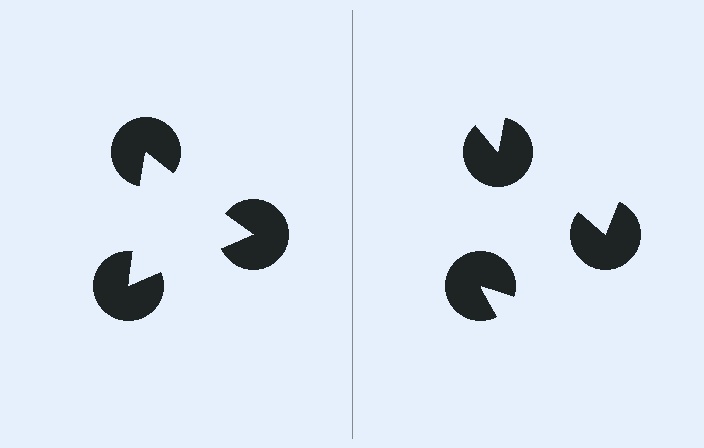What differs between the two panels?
The pac-man discs are positioned identically on both sides; only the wedge orientations differ. On the left they align to a triangle; on the right they are misaligned.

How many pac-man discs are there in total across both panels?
6 — 3 on each side.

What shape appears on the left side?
An illusory triangle.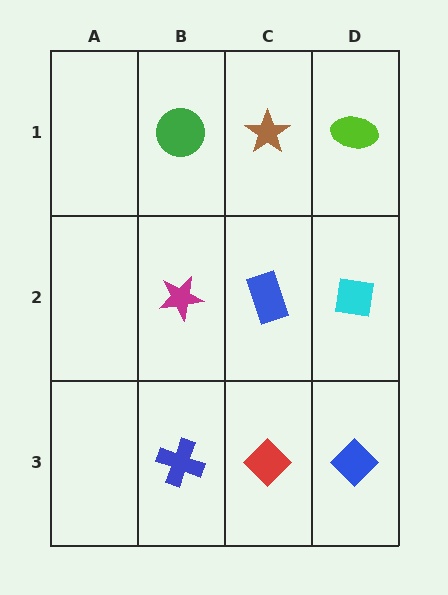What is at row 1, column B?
A green circle.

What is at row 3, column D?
A blue diamond.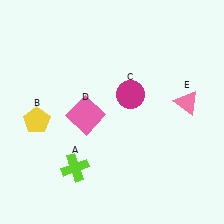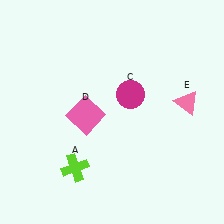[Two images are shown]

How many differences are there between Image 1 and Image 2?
There is 1 difference between the two images.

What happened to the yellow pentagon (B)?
The yellow pentagon (B) was removed in Image 2. It was in the bottom-left area of Image 1.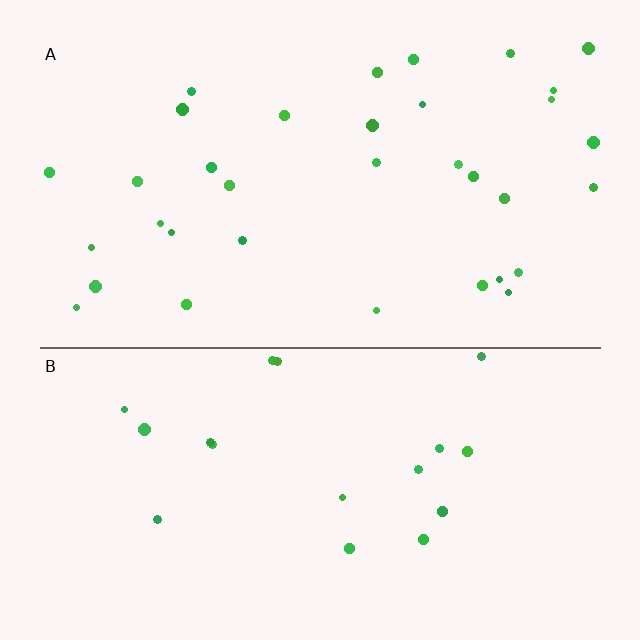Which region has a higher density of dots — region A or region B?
A (the top).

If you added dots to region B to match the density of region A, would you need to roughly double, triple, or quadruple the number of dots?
Approximately double.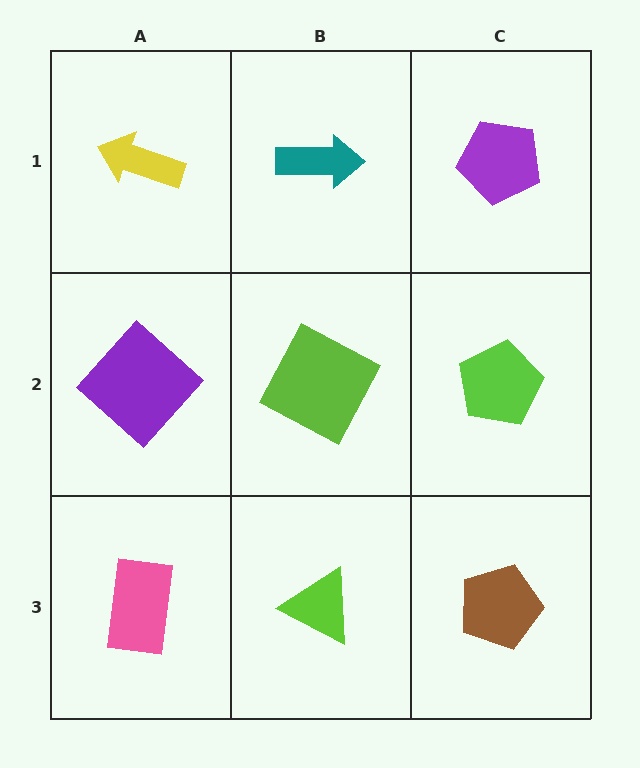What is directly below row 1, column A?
A purple diamond.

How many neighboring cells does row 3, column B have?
3.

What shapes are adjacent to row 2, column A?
A yellow arrow (row 1, column A), a pink rectangle (row 3, column A), a lime square (row 2, column B).